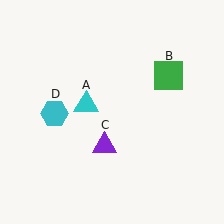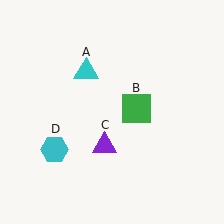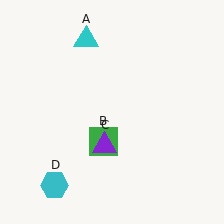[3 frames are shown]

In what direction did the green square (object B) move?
The green square (object B) moved down and to the left.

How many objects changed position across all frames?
3 objects changed position: cyan triangle (object A), green square (object B), cyan hexagon (object D).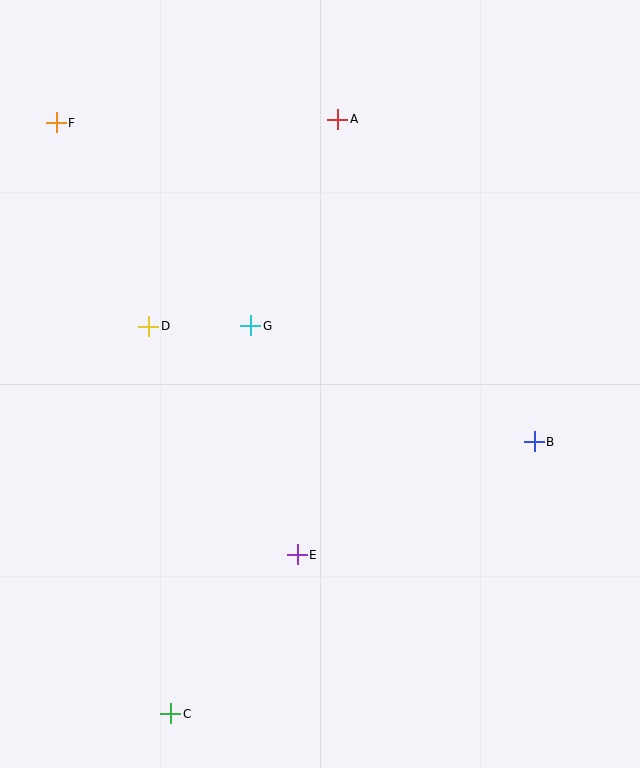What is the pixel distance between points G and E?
The distance between G and E is 233 pixels.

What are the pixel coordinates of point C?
Point C is at (171, 714).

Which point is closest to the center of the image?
Point G at (251, 326) is closest to the center.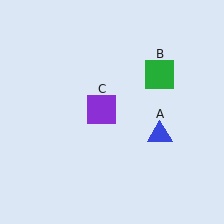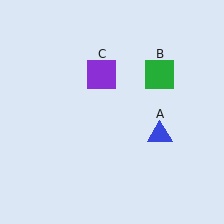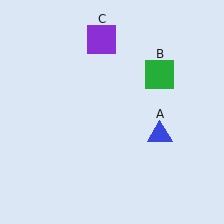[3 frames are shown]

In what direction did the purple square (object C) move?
The purple square (object C) moved up.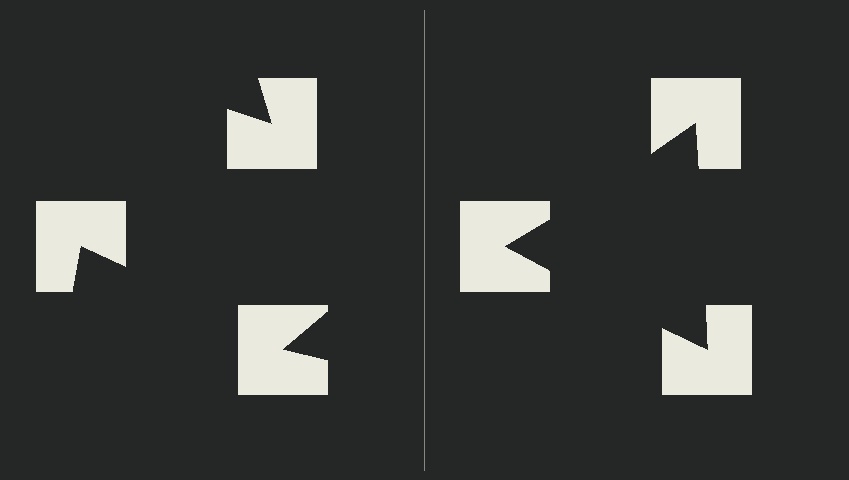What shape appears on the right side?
An illusory triangle.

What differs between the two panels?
The notched squares are positioned identically on both sides; only the wedge orientations differ. On the right they align to a triangle; on the left they are misaligned.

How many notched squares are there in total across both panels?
6 — 3 on each side.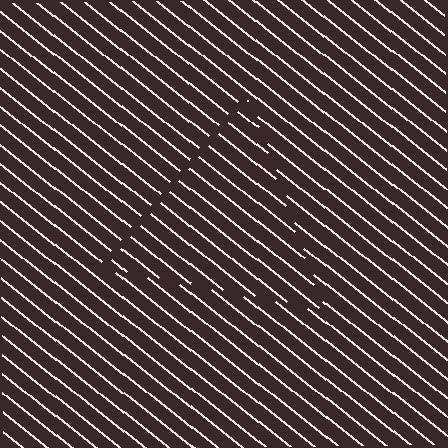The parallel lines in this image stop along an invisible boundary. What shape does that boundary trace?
An illusory triangle. The interior of the shape contains the same grating, shifted by half a period — the contour is defined by the phase discontinuity where line-ends from the inner and outer gratings abut.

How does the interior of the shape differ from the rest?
The interior of the shape contains the same grating, shifted by half a period — the contour is defined by the phase discontinuity where line-ends from the inner and outer gratings abut.